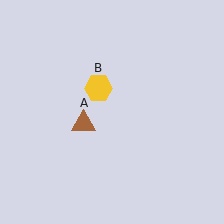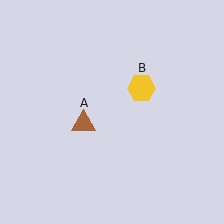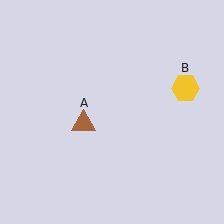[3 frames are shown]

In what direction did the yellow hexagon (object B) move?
The yellow hexagon (object B) moved right.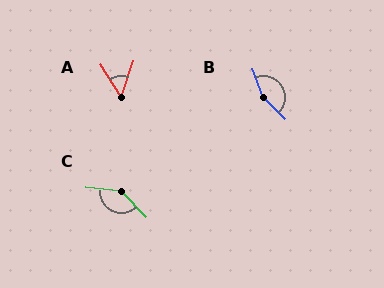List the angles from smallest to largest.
A (52°), C (139°), B (155°).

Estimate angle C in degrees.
Approximately 139 degrees.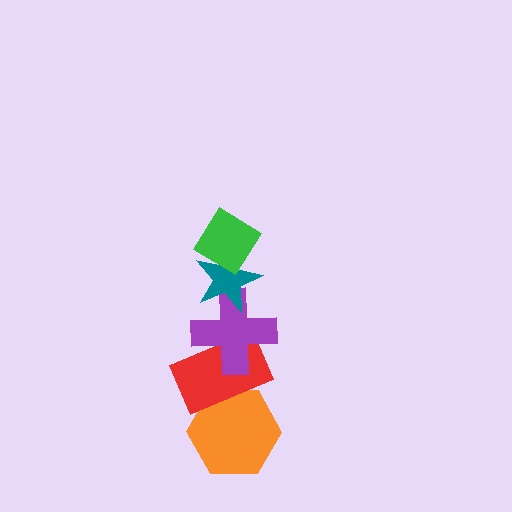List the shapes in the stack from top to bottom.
From top to bottom: the green diamond, the teal star, the purple cross, the red rectangle, the orange hexagon.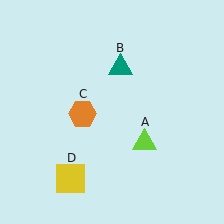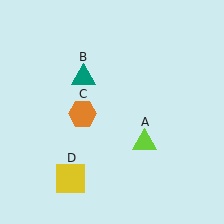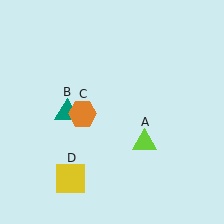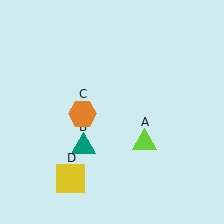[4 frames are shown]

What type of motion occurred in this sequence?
The teal triangle (object B) rotated counterclockwise around the center of the scene.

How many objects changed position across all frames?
1 object changed position: teal triangle (object B).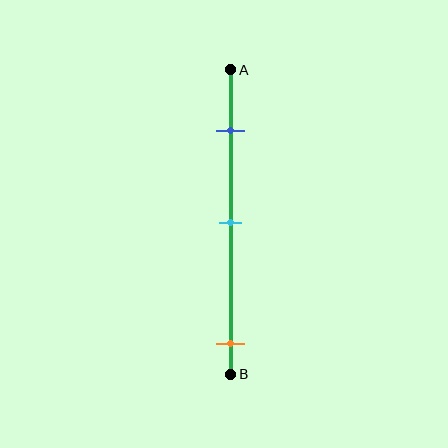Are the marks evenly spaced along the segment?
No, the marks are not evenly spaced.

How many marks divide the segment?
There are 3 marks dividing the segment.